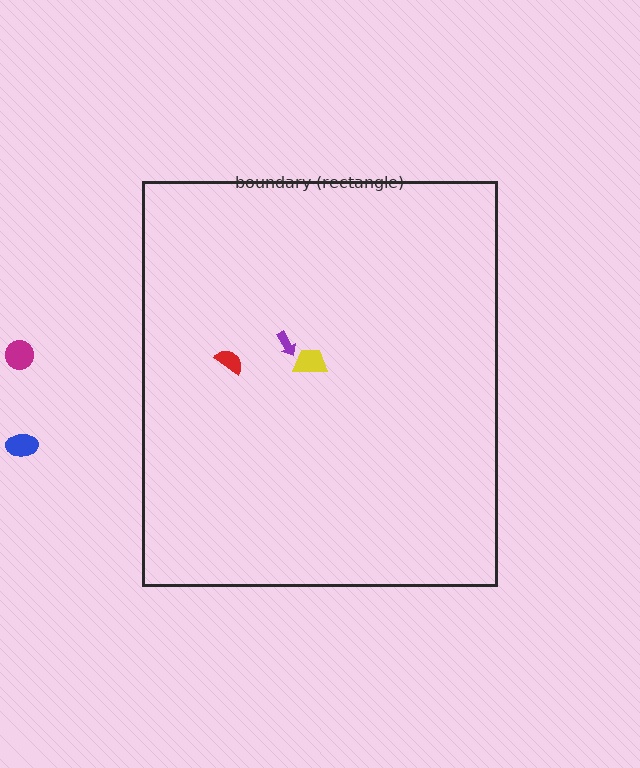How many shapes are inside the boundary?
3 inside, 2 outside.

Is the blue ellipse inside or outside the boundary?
Outside.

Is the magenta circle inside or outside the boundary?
Outside.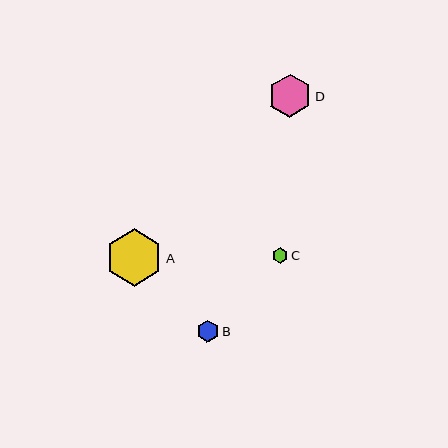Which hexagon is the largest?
Hexagon A is the largest with a size of approximately 57 pixels.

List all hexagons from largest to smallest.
From largest to smallest: A, D, B, C.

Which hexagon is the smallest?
Hexagon C is the smallest with a size of approximately 16 pixels.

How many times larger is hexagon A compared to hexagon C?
Hexagon A is approximately 3.7 times the size of hexagon C.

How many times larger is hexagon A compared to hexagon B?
Hexagon A is approximately 2.6 times the size of hexagon B.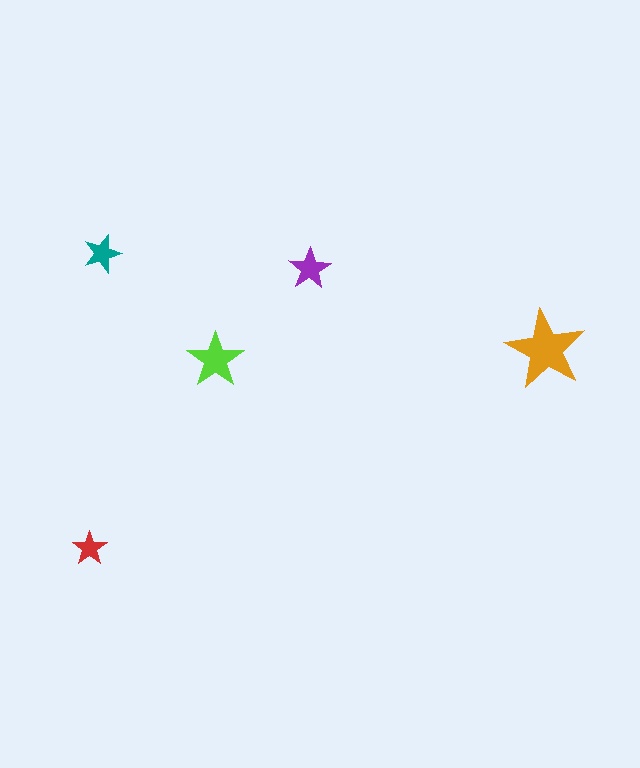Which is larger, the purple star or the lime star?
The lime one.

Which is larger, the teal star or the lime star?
The lime one.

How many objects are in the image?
There are 5 objects in the image.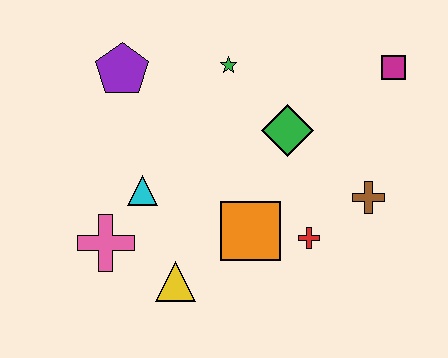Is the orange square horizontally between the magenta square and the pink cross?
Yes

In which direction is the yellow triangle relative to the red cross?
The yellow triangle is to the left of the red cross.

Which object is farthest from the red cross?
The purple pentagon is farthest from the red cross.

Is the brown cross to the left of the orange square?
No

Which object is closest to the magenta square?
The green diamond is closest to the magenta square.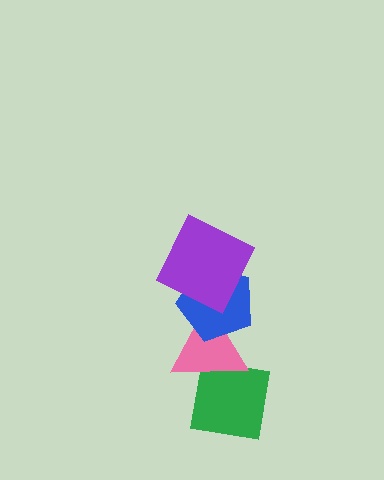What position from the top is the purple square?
The purple square is 1st from the top.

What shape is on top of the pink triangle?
The blue pentagon is on top of the pink triangle.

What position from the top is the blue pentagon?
The blue pentagon is 2nd from the top.